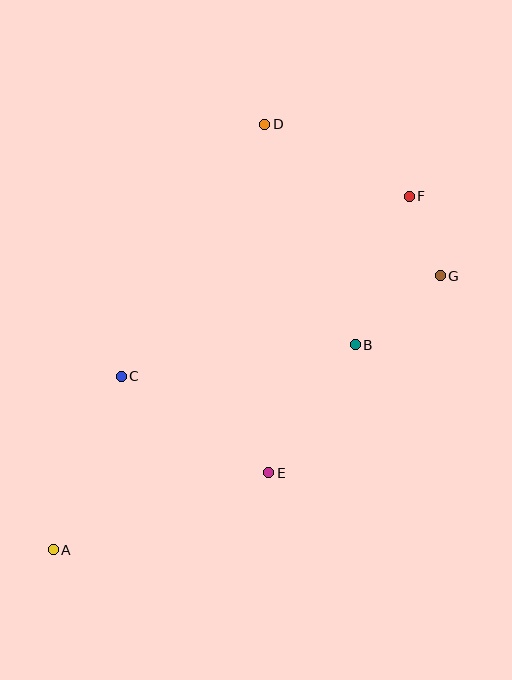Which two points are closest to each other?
Points F and G are closest to each other.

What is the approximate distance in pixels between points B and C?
The distance between B and C is approximately 236 pixels.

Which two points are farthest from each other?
Points A and F are farthest from each other.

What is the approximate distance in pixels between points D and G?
The distance between D and G is approximately 232 pixels.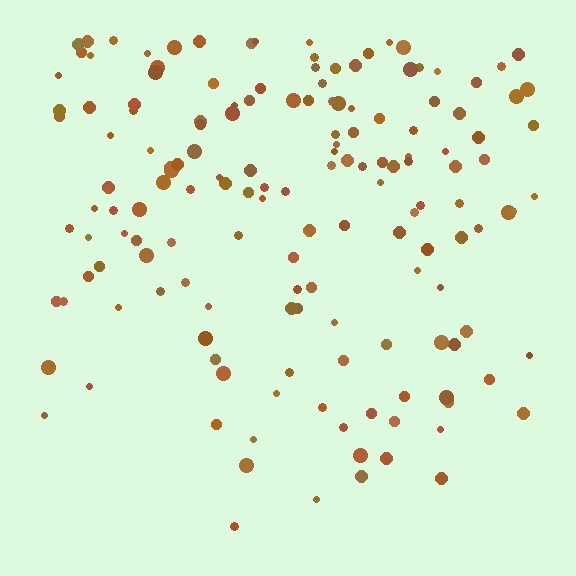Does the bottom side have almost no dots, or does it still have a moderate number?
Still a moderate number, just noticeably fewer than the top.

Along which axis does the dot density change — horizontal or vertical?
Vertical.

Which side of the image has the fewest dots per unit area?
The bottom.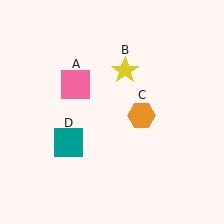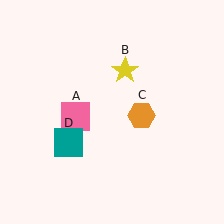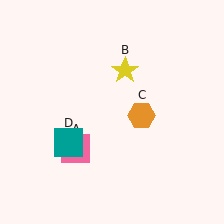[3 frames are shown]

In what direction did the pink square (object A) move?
The pink square (object A) moved down.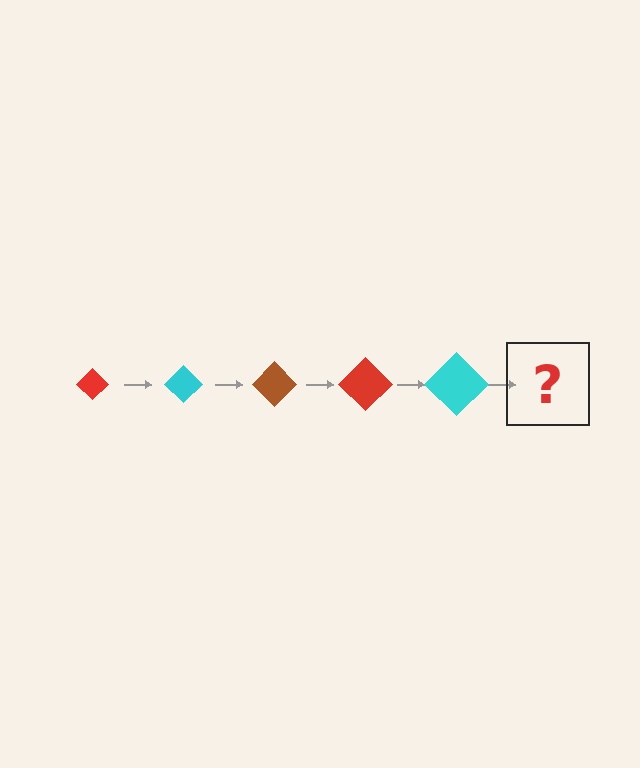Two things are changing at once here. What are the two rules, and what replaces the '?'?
The two rules are that the diamond grows larger each step and the color cycles through red, cyan, and brown. The '?' should be a brown diamond, larger than the previous one.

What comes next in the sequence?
The next element should be a brown diamond, larger than the previous one.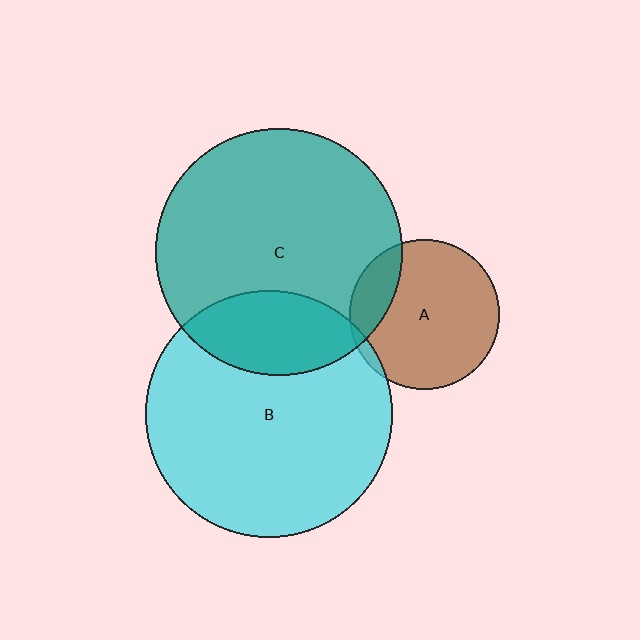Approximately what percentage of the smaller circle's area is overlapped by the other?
Approximately 25%.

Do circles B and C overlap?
Yes.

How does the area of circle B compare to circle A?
Approximately 2.7 times.